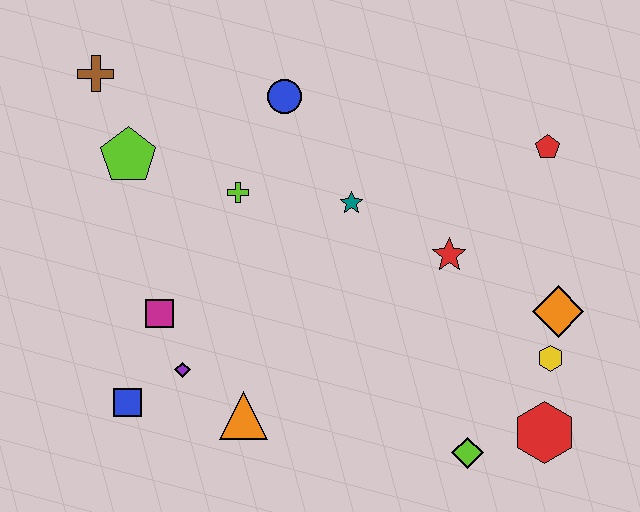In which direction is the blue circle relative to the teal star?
The blue circle is above the teal star.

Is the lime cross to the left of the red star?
Yes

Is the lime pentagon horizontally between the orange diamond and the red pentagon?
No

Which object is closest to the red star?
The teal star is closest to the red star.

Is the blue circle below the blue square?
No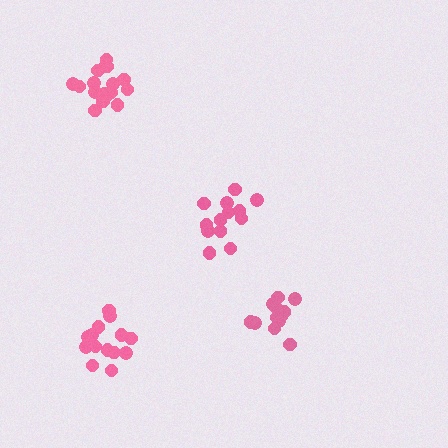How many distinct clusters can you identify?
There are 4 distinct clusters.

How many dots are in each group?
Group 1: 17 dots, Group 2: 13 dots, Group 3: 15 dots, Group 4: 12 dots (57 total).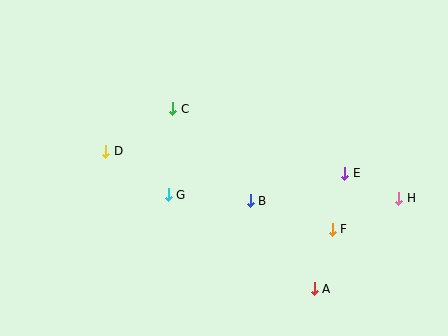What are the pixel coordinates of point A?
Point A is at (314, 289).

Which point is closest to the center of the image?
Point B at (250, 201) is closest to the center.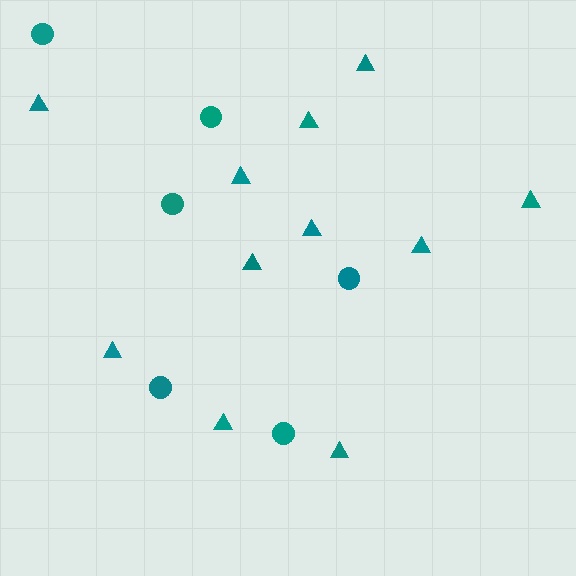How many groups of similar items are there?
There are 2 groups: one group of circles (6) and one group of triangles (11).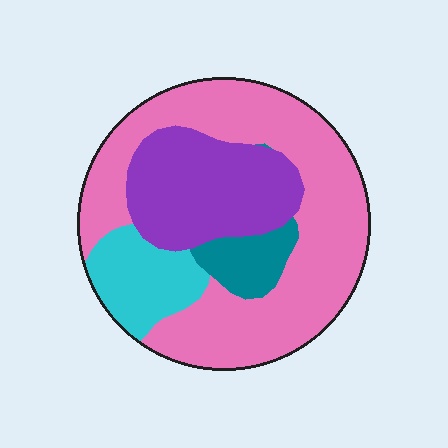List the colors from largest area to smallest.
From largest to smallest: pink, purple, cyan, teal.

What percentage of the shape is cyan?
Cyan takes up less than a quarter of the shape.